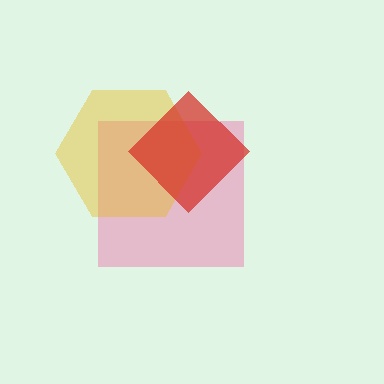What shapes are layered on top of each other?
The layered shapes are: a pink square, a yellow hexagon, a red diamond.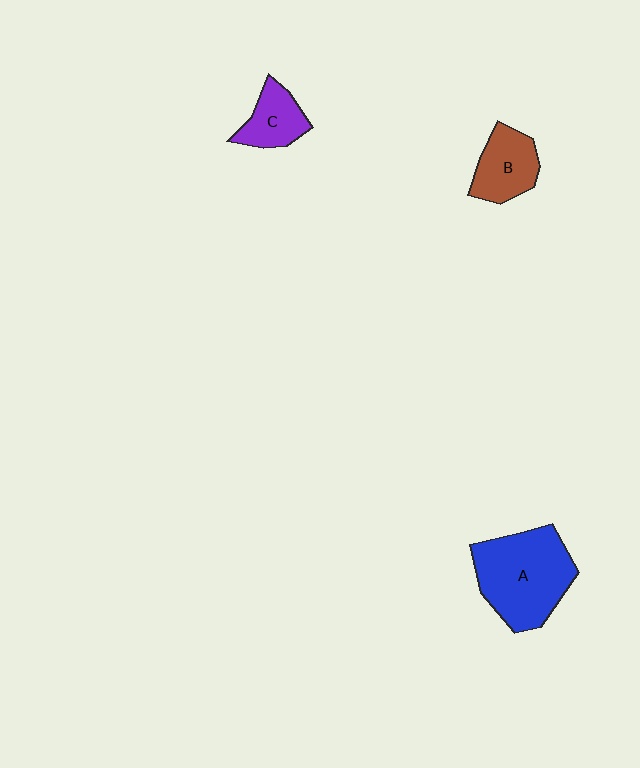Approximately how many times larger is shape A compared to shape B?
Approximately 2.0 times.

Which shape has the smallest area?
Shape C (purple).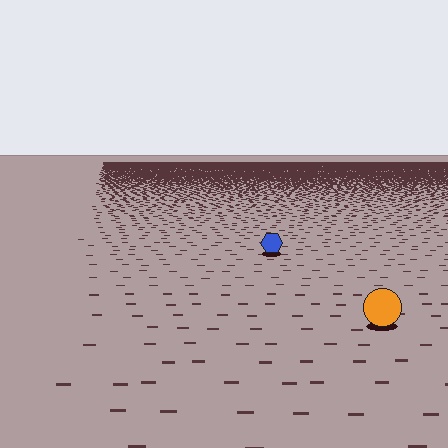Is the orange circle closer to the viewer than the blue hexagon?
Yes. The orange circle is closer — you can tell from the texture gradient: the ground texture is coarser near it.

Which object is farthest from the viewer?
The blue hexagon is farthest from the viewer. It appears smaller and the ground texture around it is denser.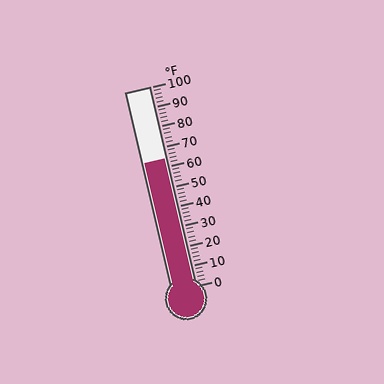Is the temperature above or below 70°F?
The temperature is below 70°F.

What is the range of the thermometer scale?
The thermometer scale ranges from 0°F to 100°F.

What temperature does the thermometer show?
The thermometer shows approximately 64°F.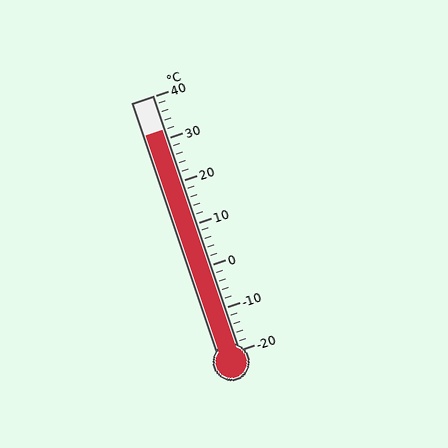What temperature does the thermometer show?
The thermometer shows approximately 32°C.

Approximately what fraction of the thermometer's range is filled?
The thermometer is filled to approximately 85% of its range.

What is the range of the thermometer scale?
The thermometer scale ranges from -20°C to 40°C.